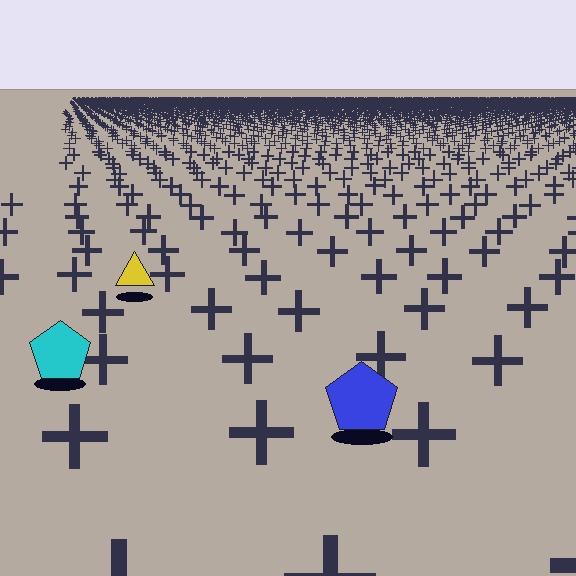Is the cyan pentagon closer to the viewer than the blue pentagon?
No. The blue pentagon is closer — you can tell from the texture gradient: the ground texture is coarser near it.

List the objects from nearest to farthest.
From nearest to farthest: the blue pentagon, the cyan pentagon, the yellow triangle.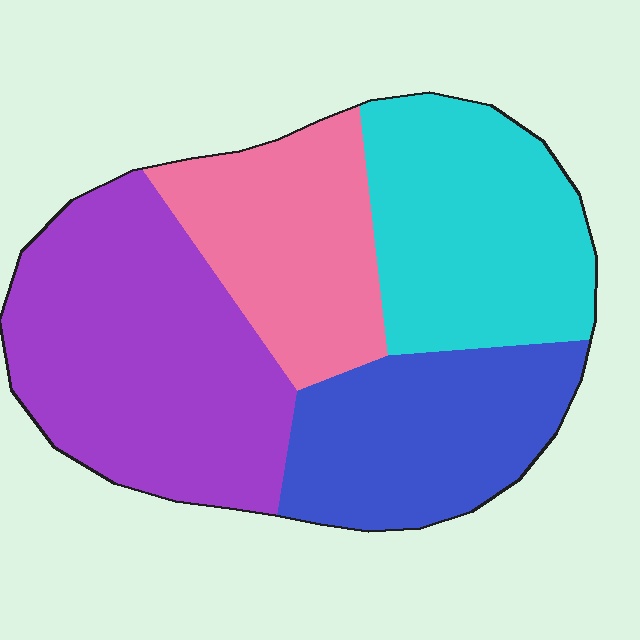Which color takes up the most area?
Purple, at roughly 35%.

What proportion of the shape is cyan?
Cyan takes up less than a quarter of the shape.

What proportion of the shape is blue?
Blue takes up about one fifth (1/5) of the shape.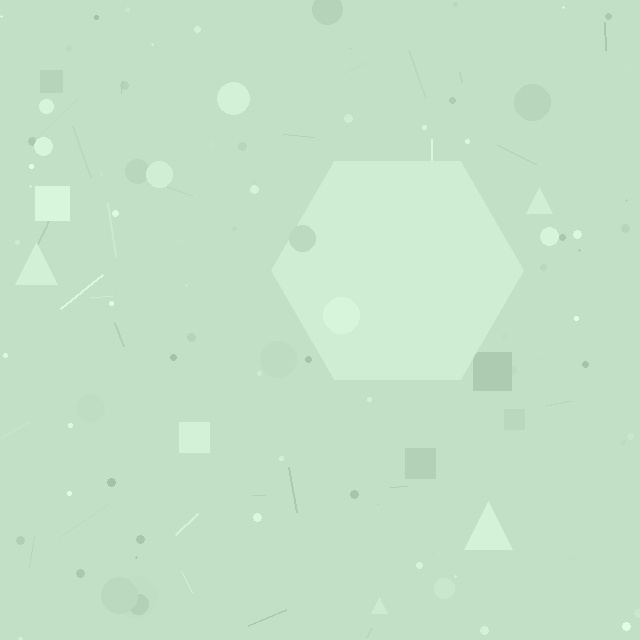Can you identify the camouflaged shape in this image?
The camouflaged shape is a hexagon.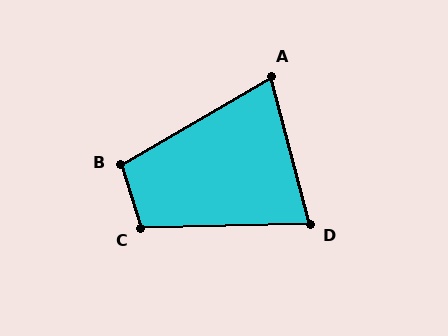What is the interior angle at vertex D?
Approximately 77 degrees (acute).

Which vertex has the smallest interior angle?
A, at approximately 75 degrees.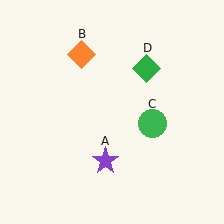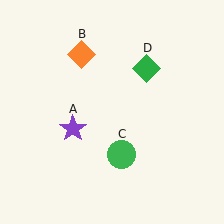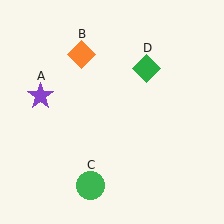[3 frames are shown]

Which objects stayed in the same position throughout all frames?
Orange diamond (object B) and green diamond (object D) remained stationary.